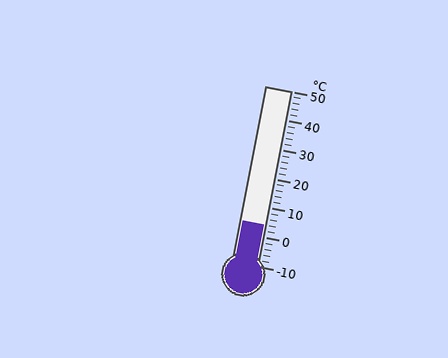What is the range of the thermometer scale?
The thermometer scale ranges from -10°C to 50°C.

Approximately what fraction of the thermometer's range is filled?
The thermometer is filled to approximately 25% of its range.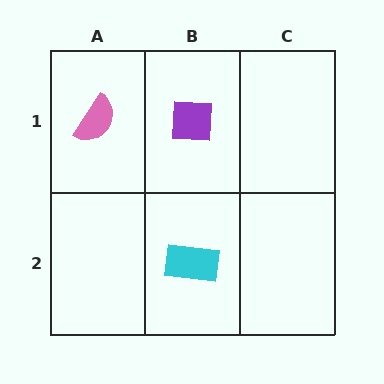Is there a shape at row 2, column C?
No, that cell is empty.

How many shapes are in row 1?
2 shapes.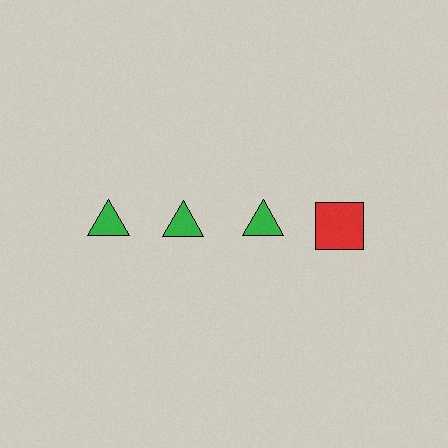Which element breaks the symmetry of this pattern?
The red square in the top row, second from right column breaks the symmetry. All other shapes are green triangles.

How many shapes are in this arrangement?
There are 4 shapes arranged in a grid pattern.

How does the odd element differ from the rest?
It differs in both color (red instead of green) and shape (square instead of triangle).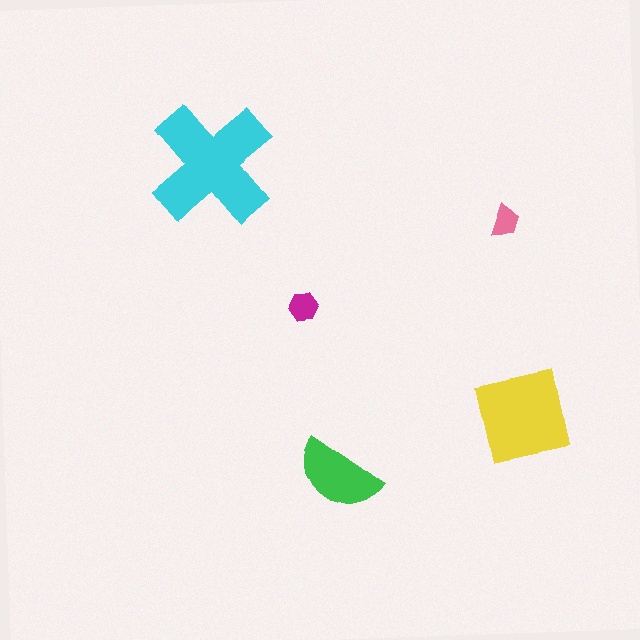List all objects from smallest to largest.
The pink trapezoid, the magenta hexagon, the green semicircle, the yellow square, the cyan cross.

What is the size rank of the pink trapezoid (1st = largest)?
5th.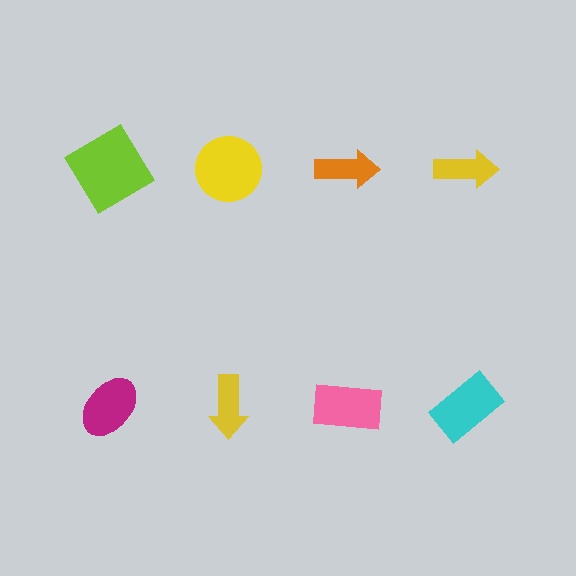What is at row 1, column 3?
An orange arrow.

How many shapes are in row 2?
4 shapes.